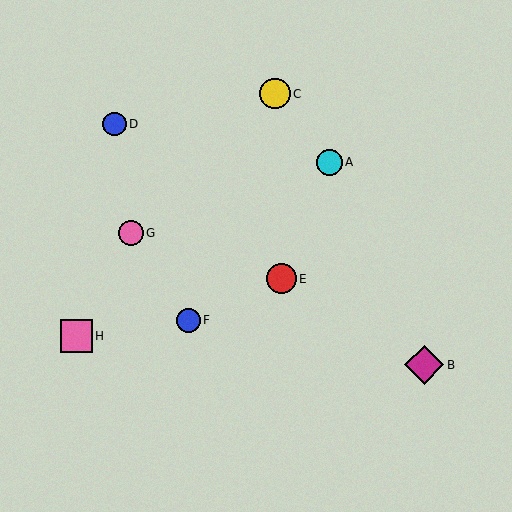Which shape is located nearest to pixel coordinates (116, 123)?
The blue circle (labeled D) at (115, 124) is nearest to that location.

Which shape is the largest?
The magenta diamond (labeled B) is the largest.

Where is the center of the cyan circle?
The center of the cyan circle is at (329, 162).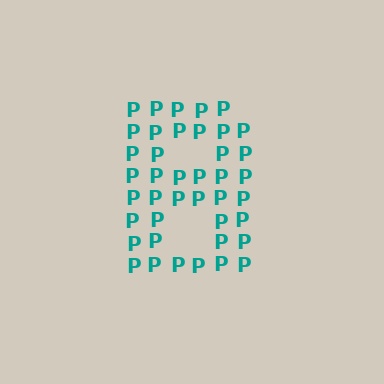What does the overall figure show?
The overall figure shows the letter B.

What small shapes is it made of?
It is made of small letter P's.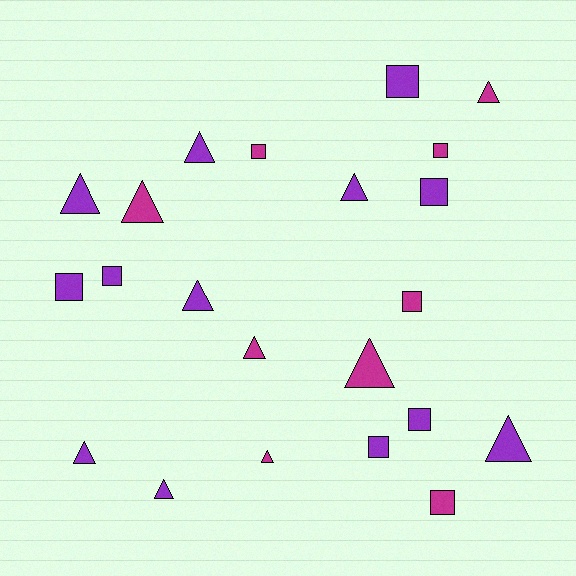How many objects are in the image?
There are 22 objects.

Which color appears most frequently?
Purple, with 13 objects.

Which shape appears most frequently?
Triangle, with 12 objects.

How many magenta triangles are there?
There are 5 magenta triangles.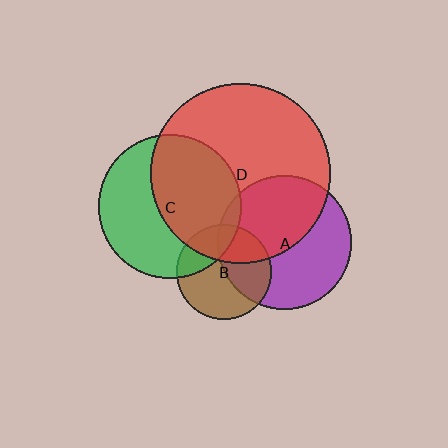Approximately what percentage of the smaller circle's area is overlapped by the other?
Approximately 50%.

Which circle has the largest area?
Circle D (red).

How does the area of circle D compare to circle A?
Approximately 1.8 times.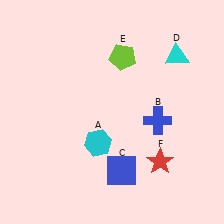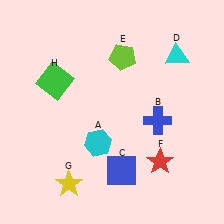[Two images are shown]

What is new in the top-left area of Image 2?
A green square (H) was added in the top-left area of Image 2.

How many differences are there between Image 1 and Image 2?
There are 2 differences between the two images.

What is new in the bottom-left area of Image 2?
A yellow star (G) was added in the bottom-left area of Image 2.